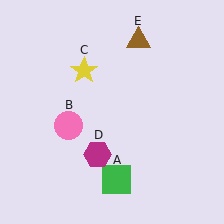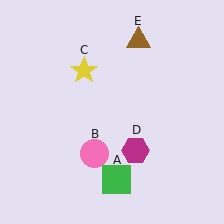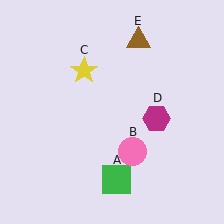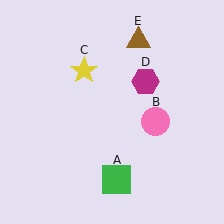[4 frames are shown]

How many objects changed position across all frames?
2 objects changed position: pink circle (object B), magenta hexagon (object D).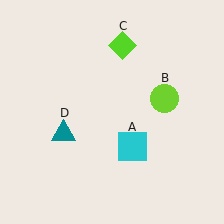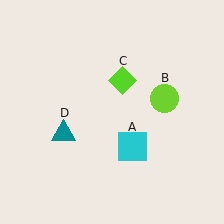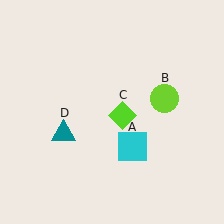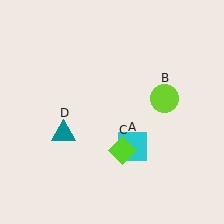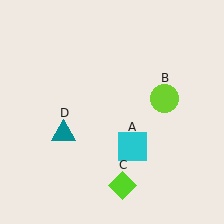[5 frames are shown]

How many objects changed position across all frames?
1 object changed position: lime diamond (object C).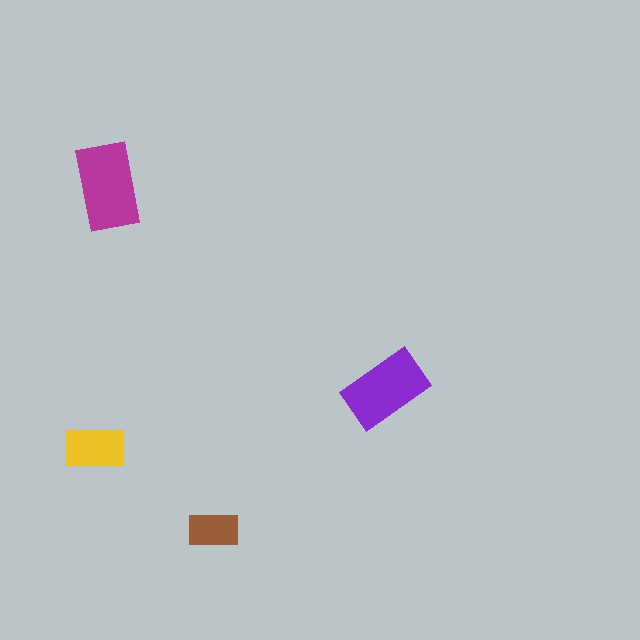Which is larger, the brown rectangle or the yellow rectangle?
The yellow one.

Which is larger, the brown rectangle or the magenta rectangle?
The magenta one.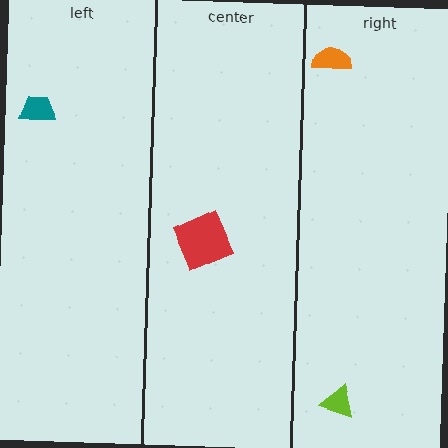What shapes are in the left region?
The teal trapezoid.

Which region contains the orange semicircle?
The right region.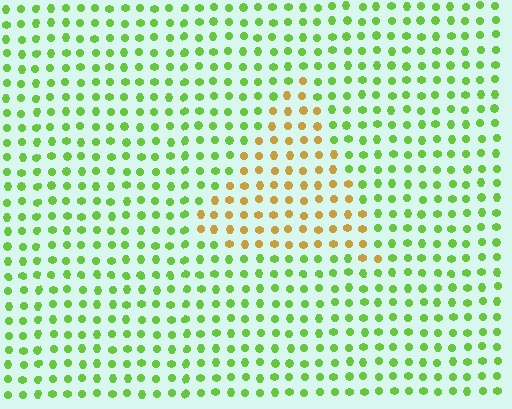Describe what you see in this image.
The image is filled with small lime elements in a uniform arrangement. A triangle-shaped region is visible where the elements are tinted to a slightly different hue, forming a subtle color boundary.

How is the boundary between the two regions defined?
The boundary is defined purely by a slight shift in hue (about 60 degrees). Spacing, size, and orientation are identical on both sides.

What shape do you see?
I see a triangle.